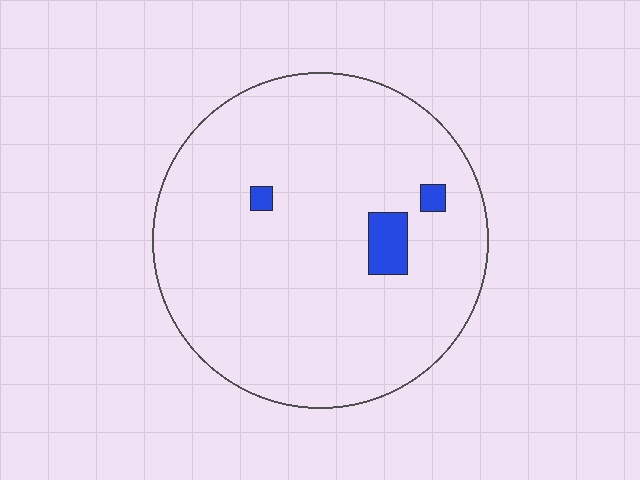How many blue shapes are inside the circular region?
3.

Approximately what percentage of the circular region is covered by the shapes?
Approximately 5%.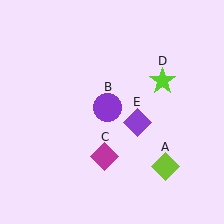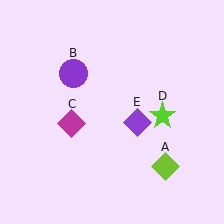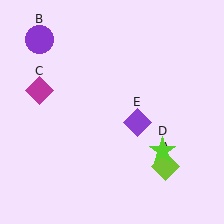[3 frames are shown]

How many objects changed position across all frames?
3 objects changed position: purple circle (object B), magenta diamond (object C), lime star (object D).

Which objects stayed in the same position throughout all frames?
Lime diamond (object A) and purple diamond (object E) remained stationary.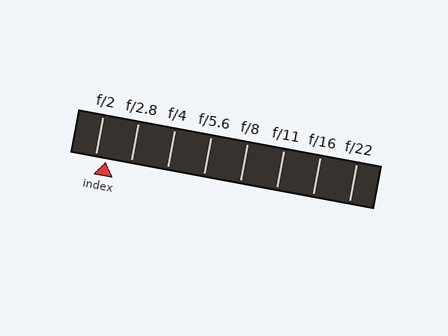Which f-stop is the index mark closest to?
The index mark is closest to f/2.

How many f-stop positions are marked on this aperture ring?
There are 8 f-stop positions marked.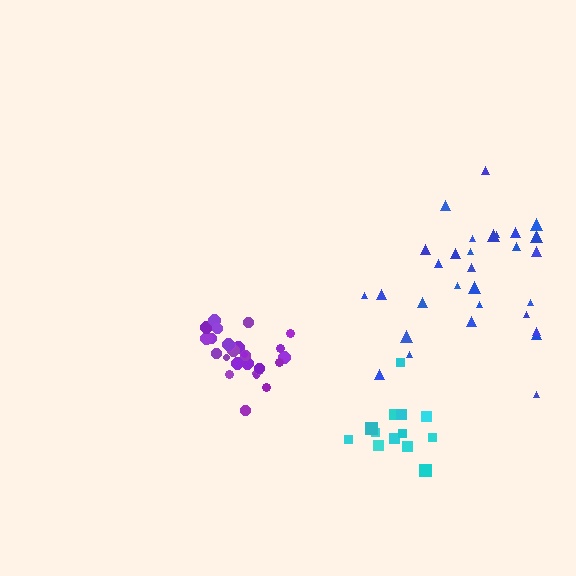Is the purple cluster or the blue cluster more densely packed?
Purple.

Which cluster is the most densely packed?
Purple.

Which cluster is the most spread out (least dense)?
Blue.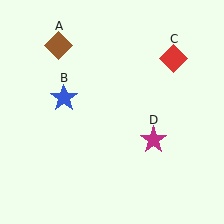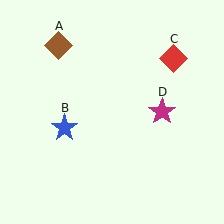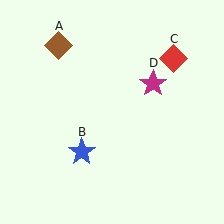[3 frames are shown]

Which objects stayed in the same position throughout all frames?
Brown diamond (object A) and red diamond (object C) remained stationary.